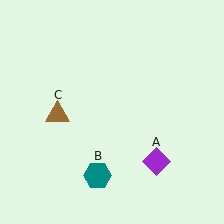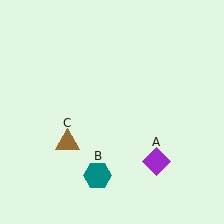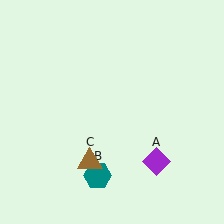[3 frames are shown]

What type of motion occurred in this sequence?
The brown triangle (object C) rotated counterclockwise around the center of the scene.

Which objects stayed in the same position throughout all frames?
Purple diamond (object A) and teal hexagon (object B) remained stationary.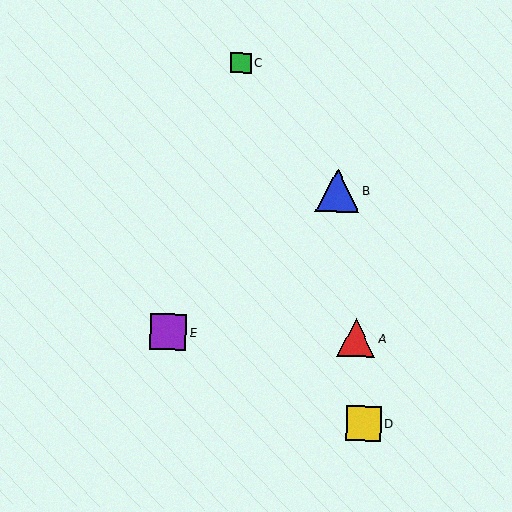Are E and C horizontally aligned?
No, E is at y≈332 and C is at y≈63.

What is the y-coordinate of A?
Object A is at y≈338.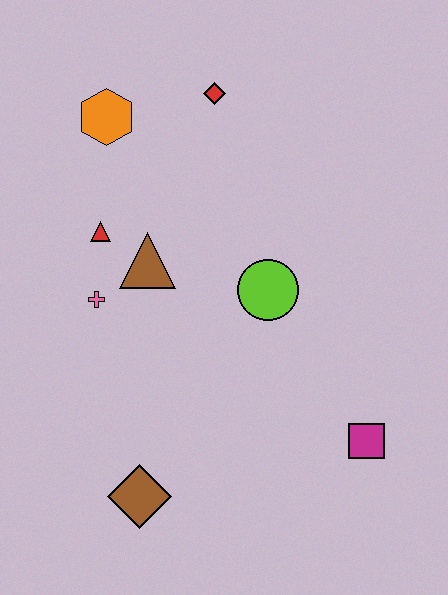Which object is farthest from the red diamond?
The brown diamond is farthest from the red diamond.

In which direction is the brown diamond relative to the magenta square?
The brown diamond is to the left of the magenta square.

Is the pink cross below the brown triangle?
Yes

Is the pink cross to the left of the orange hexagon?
Yes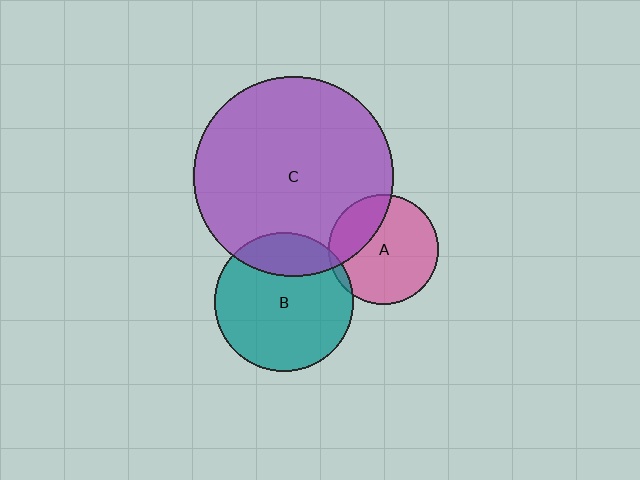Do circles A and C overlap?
Yes.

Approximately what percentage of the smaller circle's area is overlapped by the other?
Approximately 25%.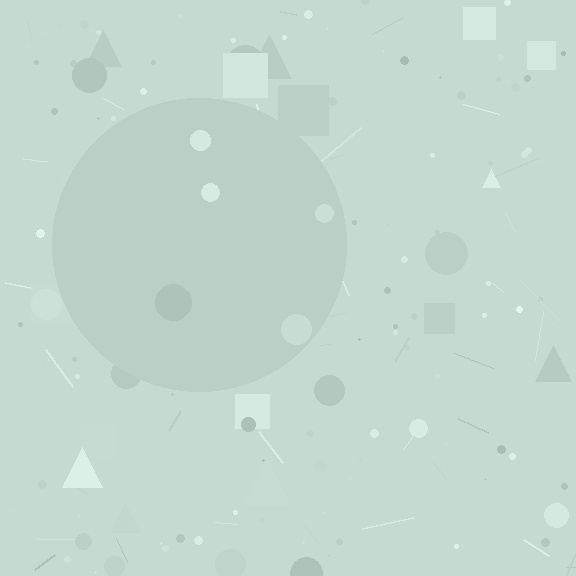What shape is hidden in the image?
A circle is hidden in the image.